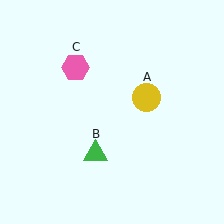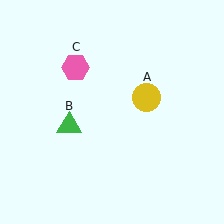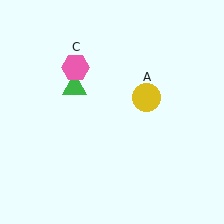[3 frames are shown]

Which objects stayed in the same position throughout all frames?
Yellow circle (object A) and pink hexagon (object C) remained stationary.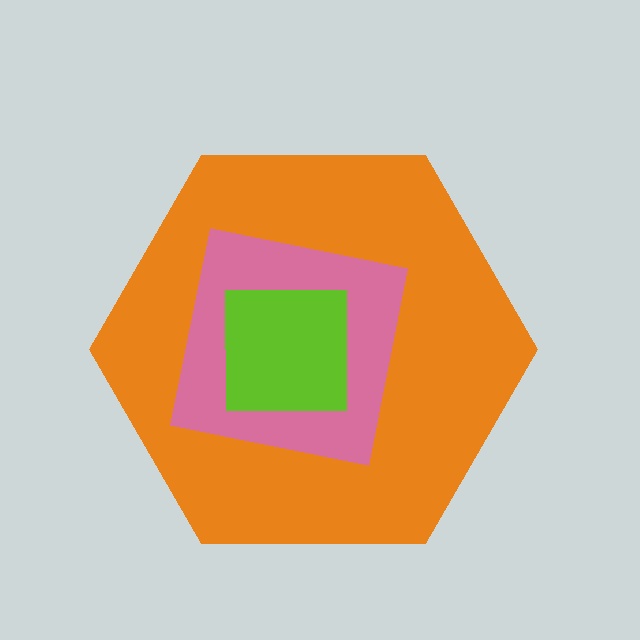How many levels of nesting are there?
3.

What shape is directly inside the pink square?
The lime square.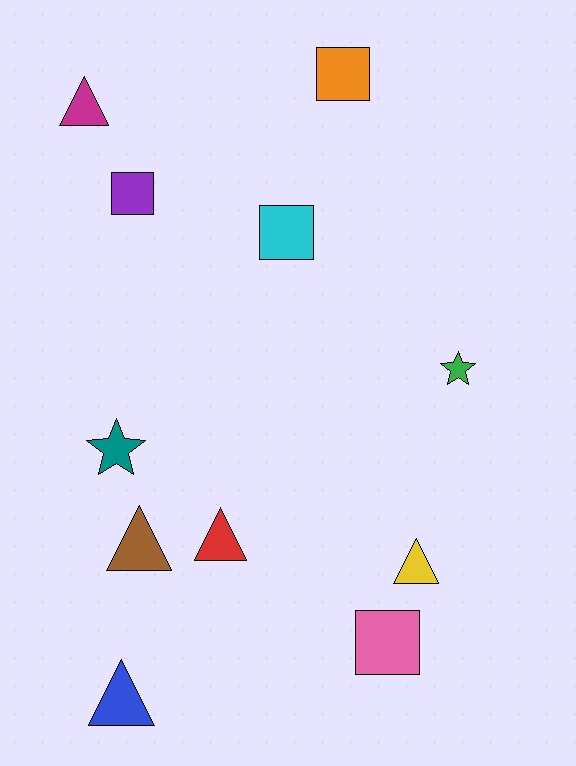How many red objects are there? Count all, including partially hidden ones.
There is 1 red object.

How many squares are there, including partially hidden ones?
There are 4 squares.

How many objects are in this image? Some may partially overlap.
There are 11 objects.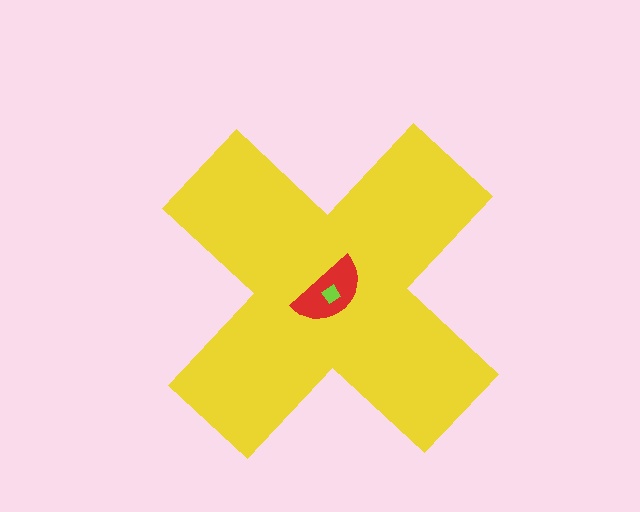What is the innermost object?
The lime diamond.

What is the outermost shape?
The yellow cross.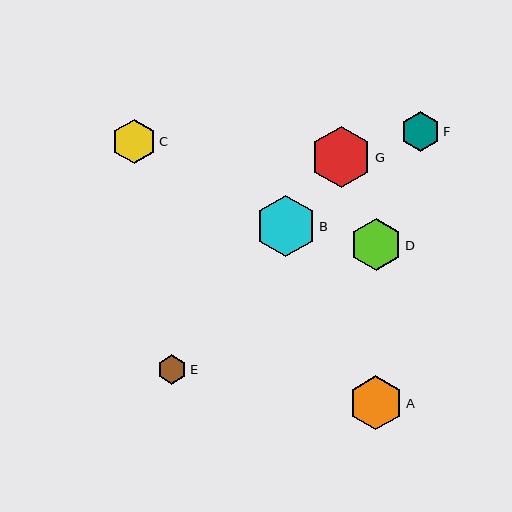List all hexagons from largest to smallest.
From largest to smallest: B, G, A, D, C, F, E.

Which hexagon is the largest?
Hexagon B is the largest with a size of approximately 61 pixels.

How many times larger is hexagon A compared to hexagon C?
Hexagon A is approximately 1.2 times the size of hexagon C.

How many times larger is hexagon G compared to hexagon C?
Hexagon G is approximately 1.4 times the size of hexagon C.